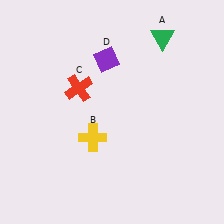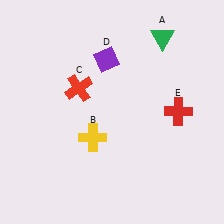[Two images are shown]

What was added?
A red cross (E) was added in Image 2.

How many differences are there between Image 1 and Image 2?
There is 1 difference between the two images.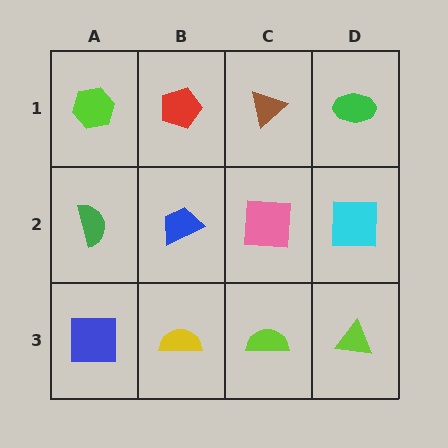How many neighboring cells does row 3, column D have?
2.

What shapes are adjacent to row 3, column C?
A pink square (row 2, column C), a yellow semicircle (row 3, column B), a lime triangle (row 3, column D).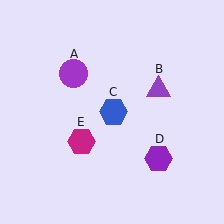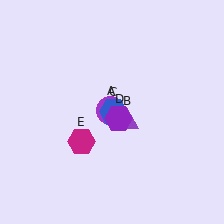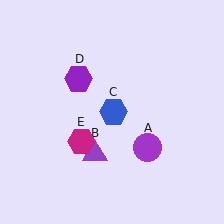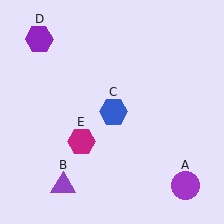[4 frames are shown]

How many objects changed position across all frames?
3 objects changed position: purple circle (object A), purple triangle (object B), purple hexagon (object D).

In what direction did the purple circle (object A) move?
The purple circle (object A) moved down and to the right.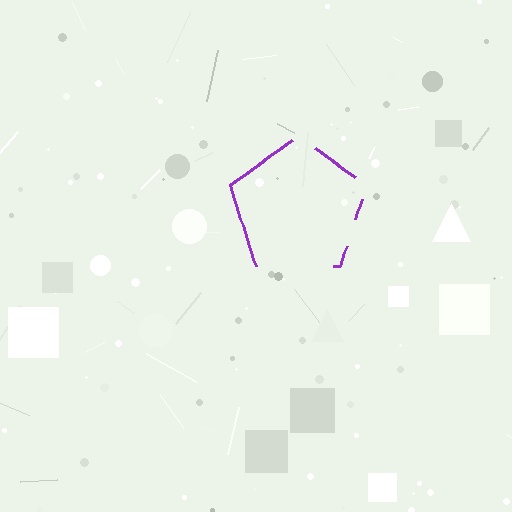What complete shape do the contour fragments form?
The contour fragments form a pentagon.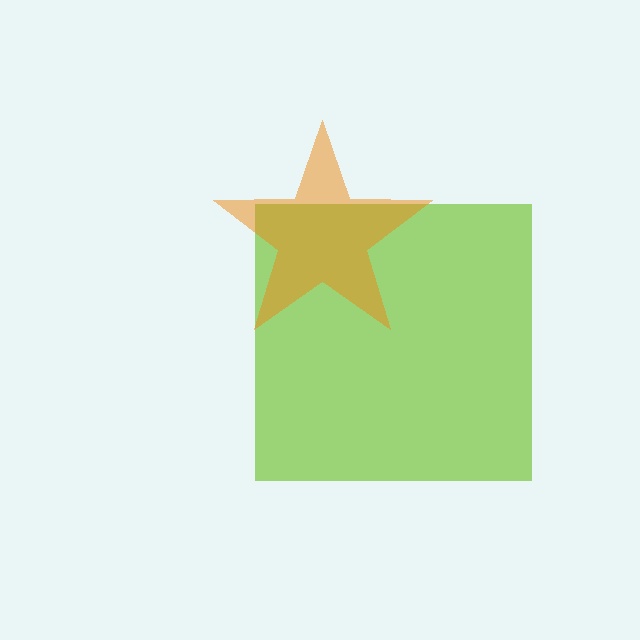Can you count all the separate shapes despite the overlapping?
Yes, there are 2 separate shapes.